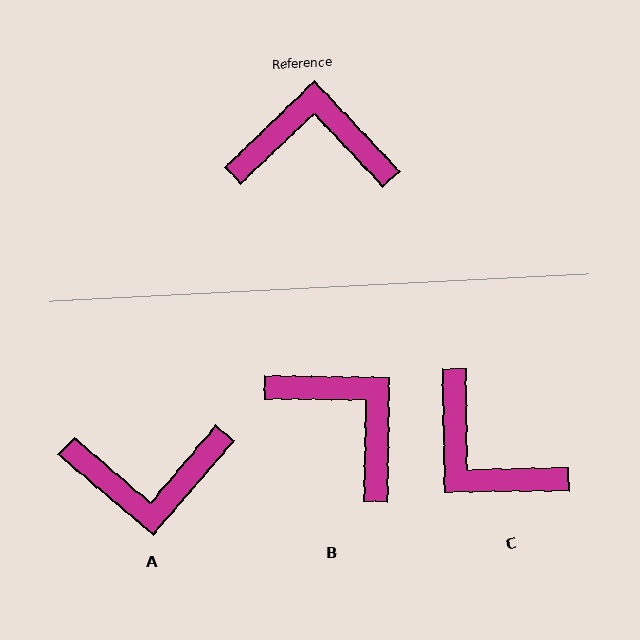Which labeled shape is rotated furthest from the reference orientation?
A, about 174 degrees away.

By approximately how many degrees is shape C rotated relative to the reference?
Approximately 137 degrees counter-clockwise.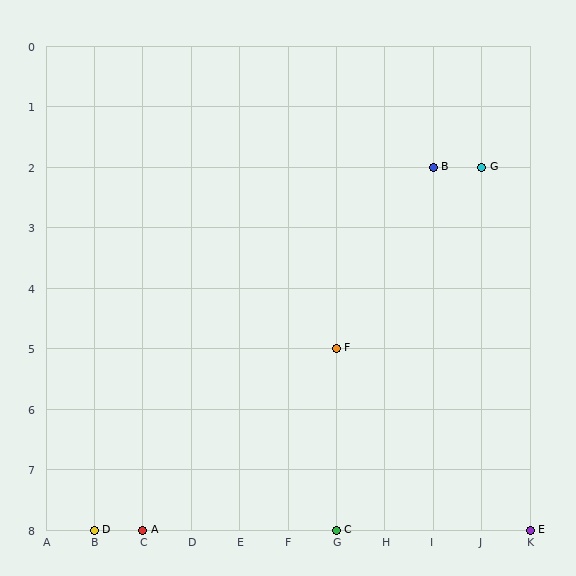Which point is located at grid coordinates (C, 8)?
Point A is at (C, 8).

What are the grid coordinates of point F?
Point F is at grid coordinates (G, 5).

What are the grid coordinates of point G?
Point G is at grid coordinates (J, 2).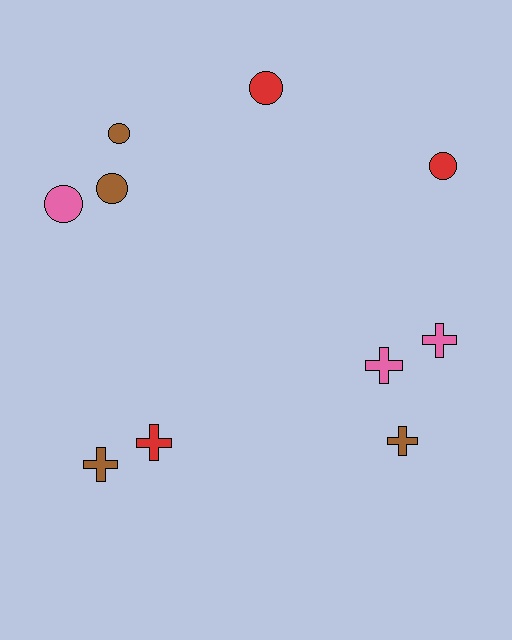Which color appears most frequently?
Brown, with 4 objects.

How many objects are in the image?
There are 10 objects.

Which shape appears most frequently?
Circle, with 5 objects.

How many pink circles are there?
There is 1 pink circle.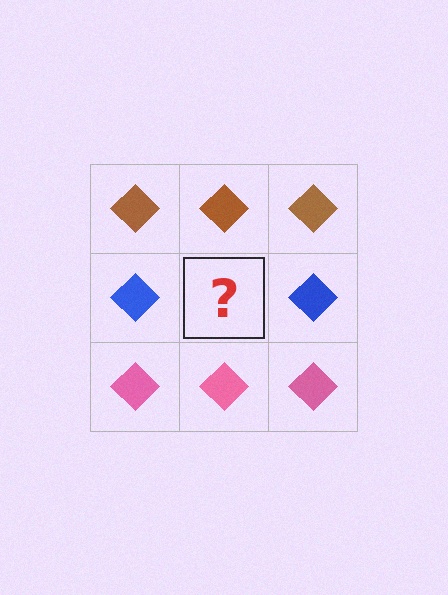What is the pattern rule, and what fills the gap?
The rule is that each row has a consistent color. The gap should be filled with a blue diamond.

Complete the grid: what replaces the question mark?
The question mark should be replaced with a blue diamond.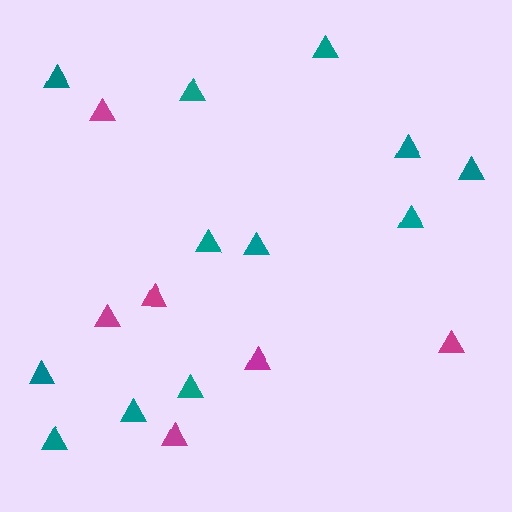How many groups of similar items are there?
There are 2 groups: one group of magenta triangles (6) and one group of teal triangles (12).